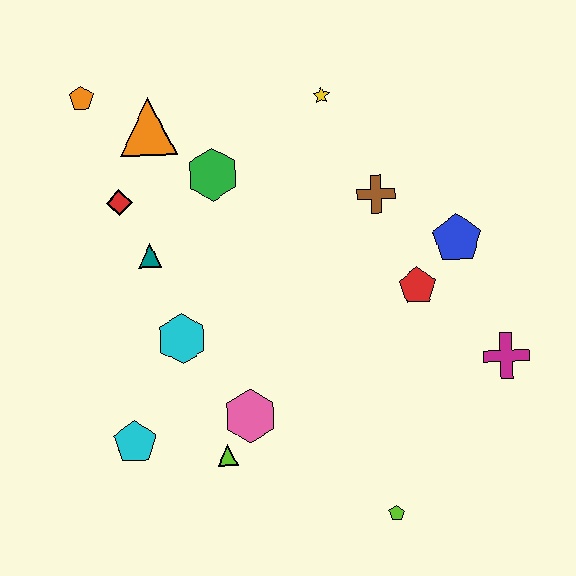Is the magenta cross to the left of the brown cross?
No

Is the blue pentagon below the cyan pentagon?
No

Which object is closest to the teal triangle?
The red diamond is closest to the teal triangle.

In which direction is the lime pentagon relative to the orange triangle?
The lime pentagon is below the orange triangle.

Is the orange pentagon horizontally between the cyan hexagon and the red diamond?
No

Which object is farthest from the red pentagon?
The orange pentagon is farthest from the red pentagon.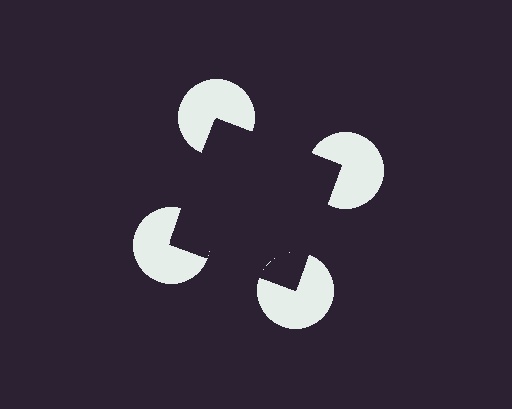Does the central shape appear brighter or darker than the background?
It typically appears slightly darker than the background, even though no actual brightness change is drawn.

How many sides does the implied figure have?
4 sides.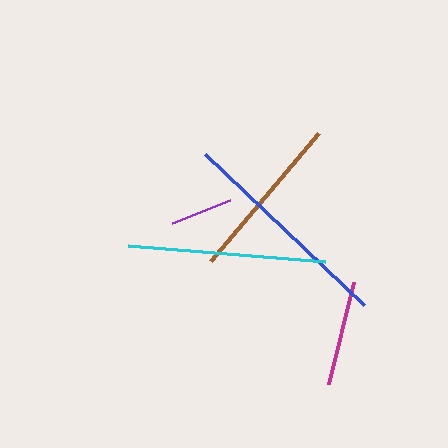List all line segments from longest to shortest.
From longest to shortest: blue, cyan, brown, magenta, purple.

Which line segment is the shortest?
The purple line is the shortest at approximately 62 pixels.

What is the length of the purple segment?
The purple segment is approximately 62 pixels long.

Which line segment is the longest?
The blue line is the longest at approximately 220 pixels.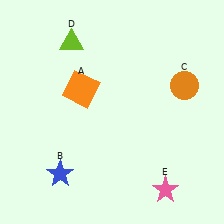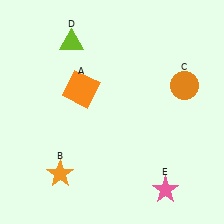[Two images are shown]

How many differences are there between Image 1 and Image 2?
There is 1 difference between the two images.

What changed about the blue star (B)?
In Image 1, B is blue. In Image 2, it changed to orange.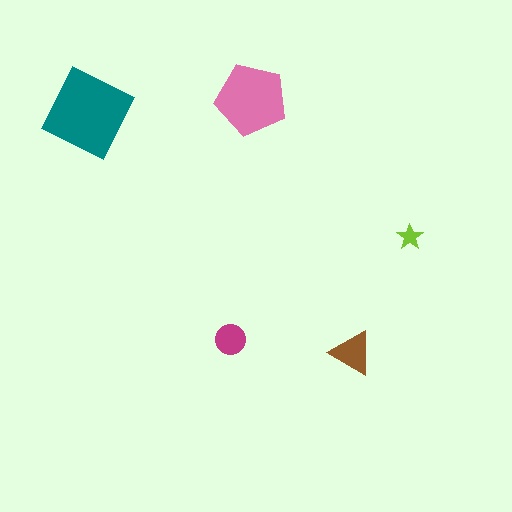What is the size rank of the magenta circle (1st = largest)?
4th.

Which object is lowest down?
The brown triangle is bottommost.